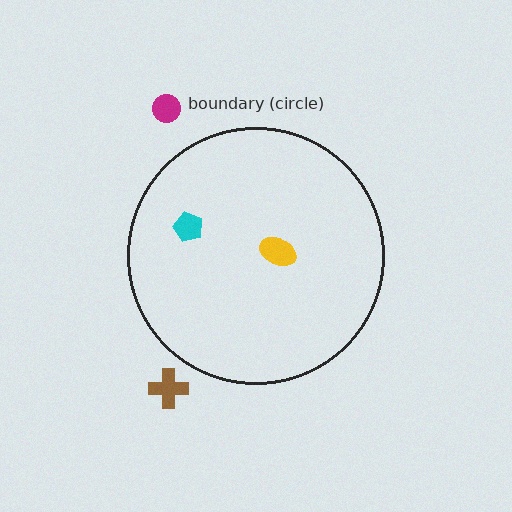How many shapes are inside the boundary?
2 inside, 2 outside.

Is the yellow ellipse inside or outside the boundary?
Inside.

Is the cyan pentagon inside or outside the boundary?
Inside.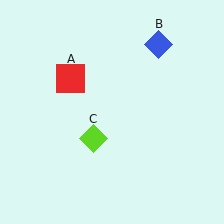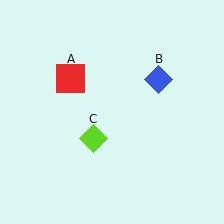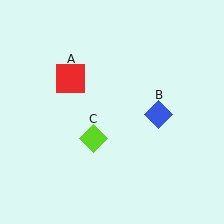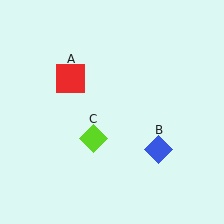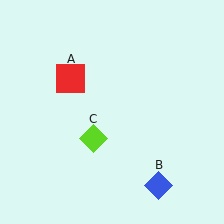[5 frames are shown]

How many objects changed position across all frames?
1 object changed position: blue diamond (object B).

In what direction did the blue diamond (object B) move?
The blue diamond (object B) moved down.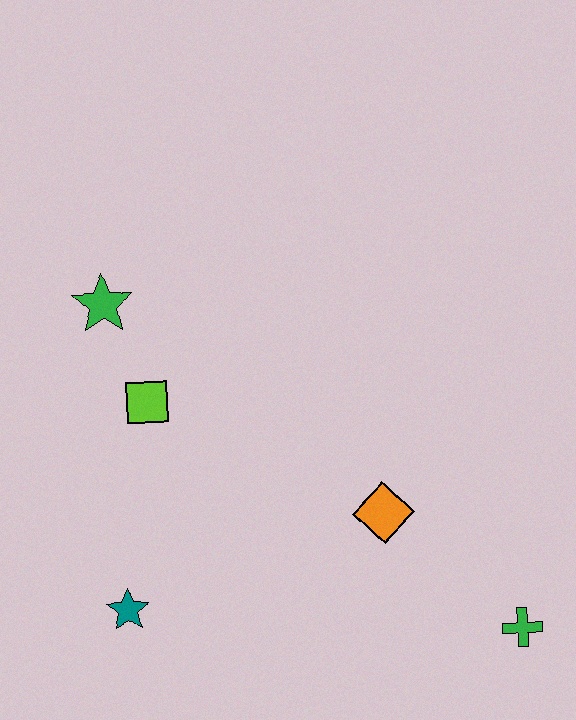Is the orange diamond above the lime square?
No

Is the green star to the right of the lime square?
No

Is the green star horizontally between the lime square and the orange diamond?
No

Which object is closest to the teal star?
The lime square is closest to the teal star.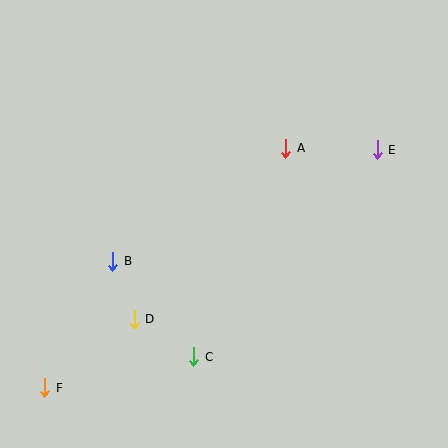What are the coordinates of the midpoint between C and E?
The midpoint between C and E is at (286, 253).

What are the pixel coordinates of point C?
Point C is at (194, 357).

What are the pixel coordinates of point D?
Point D is at (134, 319).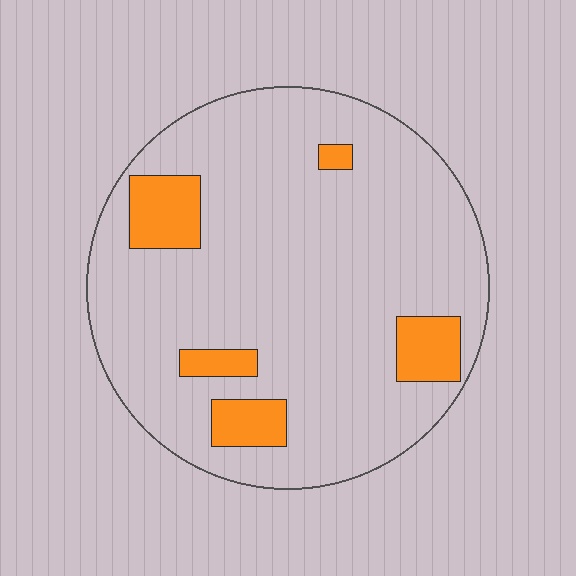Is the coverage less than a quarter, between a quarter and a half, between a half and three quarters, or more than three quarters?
Less than a quarter.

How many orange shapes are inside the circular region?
5.